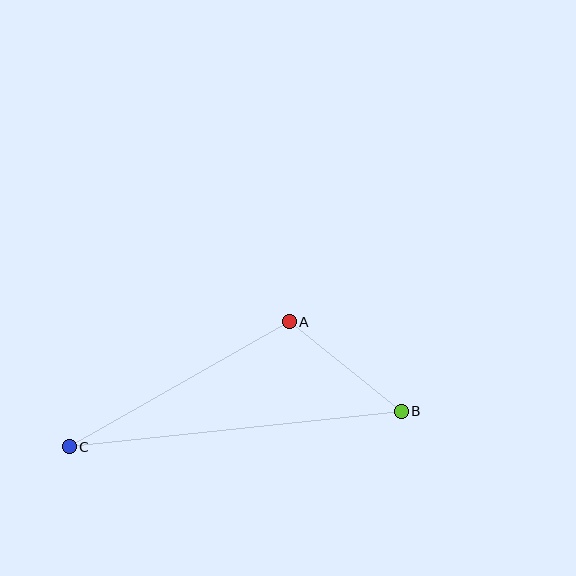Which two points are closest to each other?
Points A and B are closest to each other.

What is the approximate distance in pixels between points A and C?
The distance between A and C is approximately 253 pixels.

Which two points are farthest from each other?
Points B and C are farthest from each other.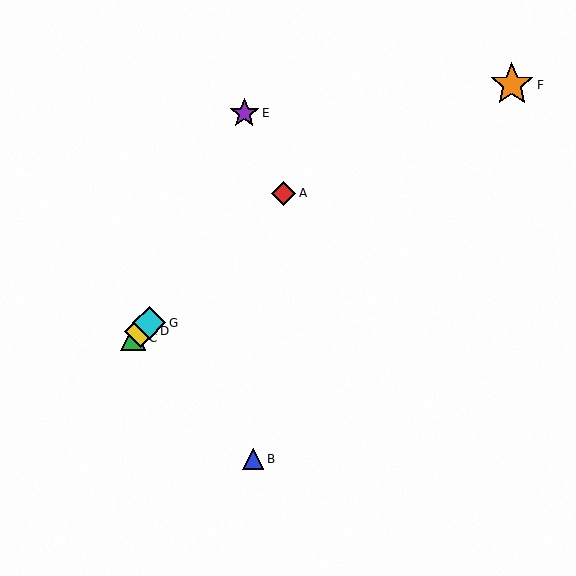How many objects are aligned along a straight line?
4 objects (A, C, D, G) are aligned along a straight line.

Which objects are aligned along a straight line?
Objects A, C, D, G are aligned along a straight line.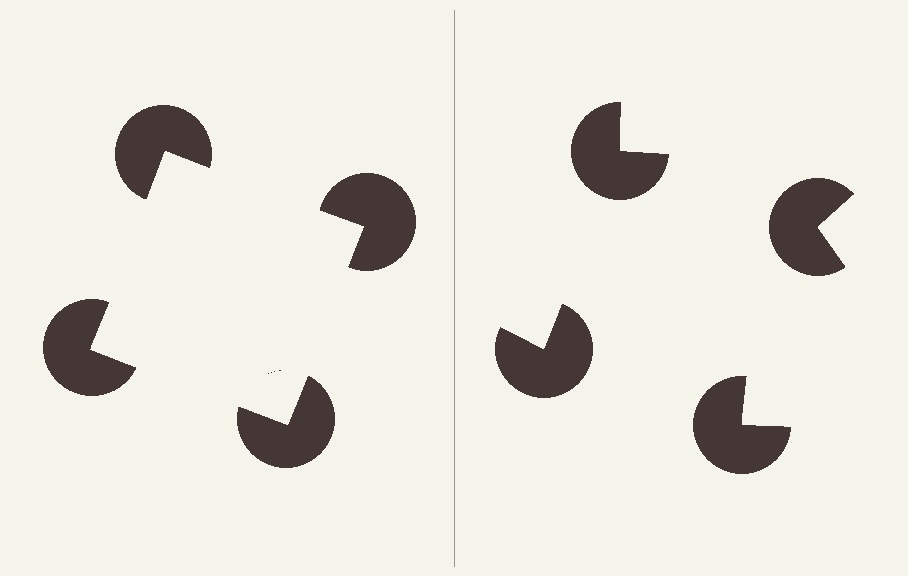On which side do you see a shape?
An illusory square appears on the left side. On the right side the wedge cuts are rotated, so no coherent shape forms.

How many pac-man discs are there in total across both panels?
8 — 4 on each side.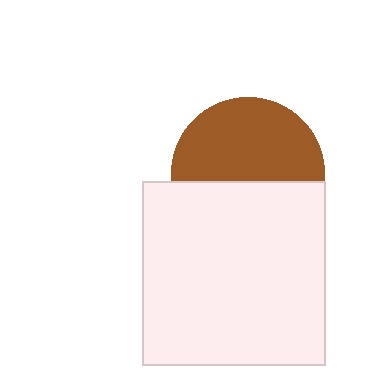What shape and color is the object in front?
The object in front is a white square.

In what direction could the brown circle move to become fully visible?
The brown circle could move up. That would shift it out from behind the white square entirely.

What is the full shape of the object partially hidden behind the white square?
The partially hidden object is a brown circle.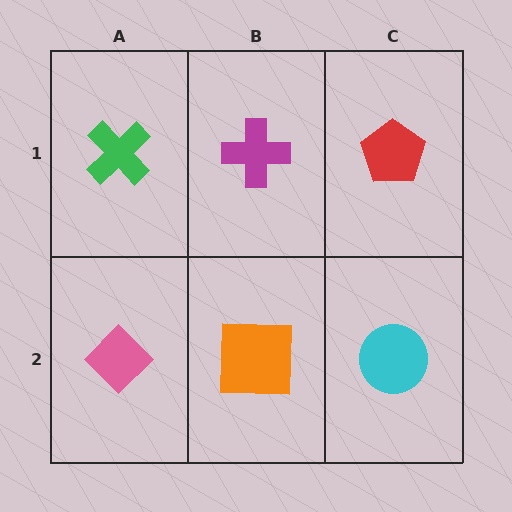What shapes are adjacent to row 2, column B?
A magenta cross (row 1, column B), a pink diamond (row 2, column A), a cyan circle (row 2, column C).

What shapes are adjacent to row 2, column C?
A red pentagon (row 1, column C), an orange square (row 2, column B).